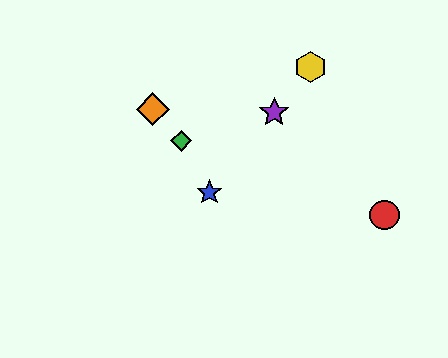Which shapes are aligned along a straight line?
The blue star, the yellow hexagon, the purple star are aligned along a straight line.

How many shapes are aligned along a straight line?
3 shapes (the blue star, the yellow hexagon, the purple star) are aligned along a straight line.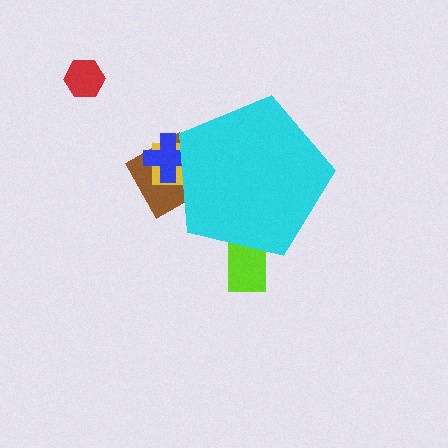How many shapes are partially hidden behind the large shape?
4 shapes are partially hidden.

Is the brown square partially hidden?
Yes, the brown square is partially hidden behind the cyan pentagon.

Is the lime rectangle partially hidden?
Yes, the lime rectangle is partially hidden behind the cyan pentagon.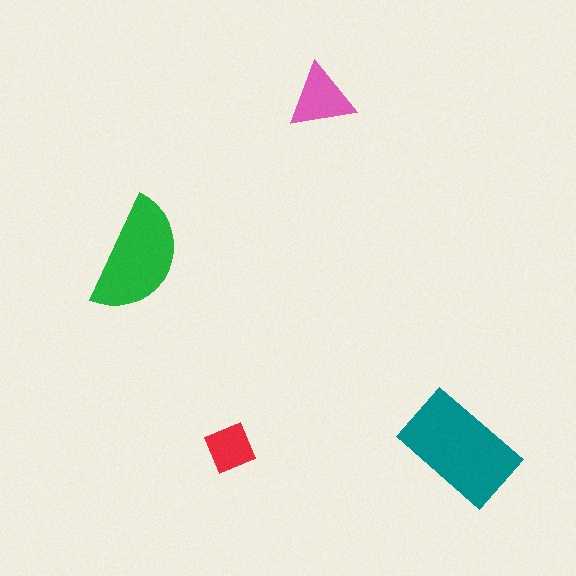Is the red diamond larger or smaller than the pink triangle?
Smaller.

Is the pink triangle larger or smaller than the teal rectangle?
Smaller.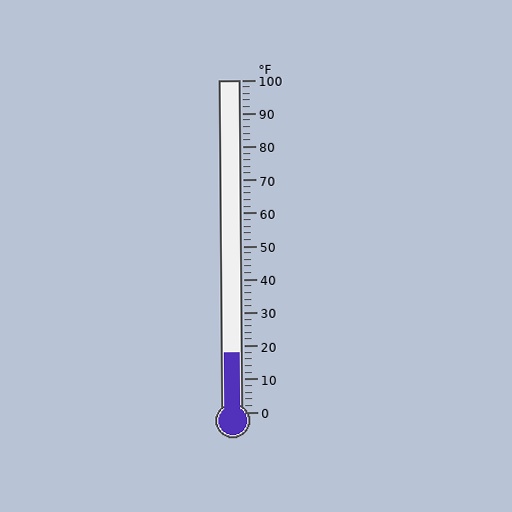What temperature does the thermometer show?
The thermometer shows approximately 18°F.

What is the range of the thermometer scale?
The thermometer scale ranges from 0°F to 100°F.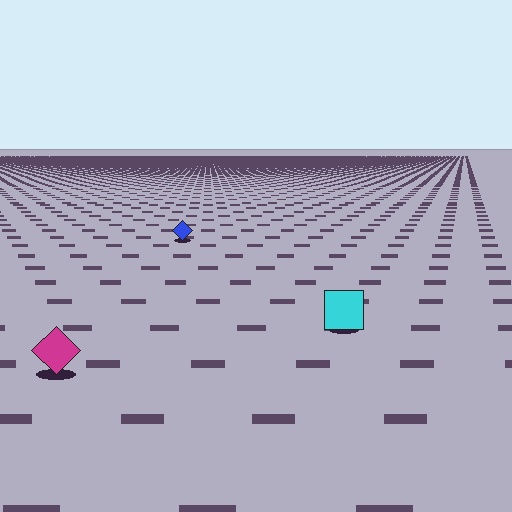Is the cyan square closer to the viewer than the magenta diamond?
No. The magenta diamond is closer — you can tell from the texture gradient: the ground texture is coarser near it.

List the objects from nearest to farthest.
From nearest to farthest: the magenta diamond, the cyan square, the blue diamond.